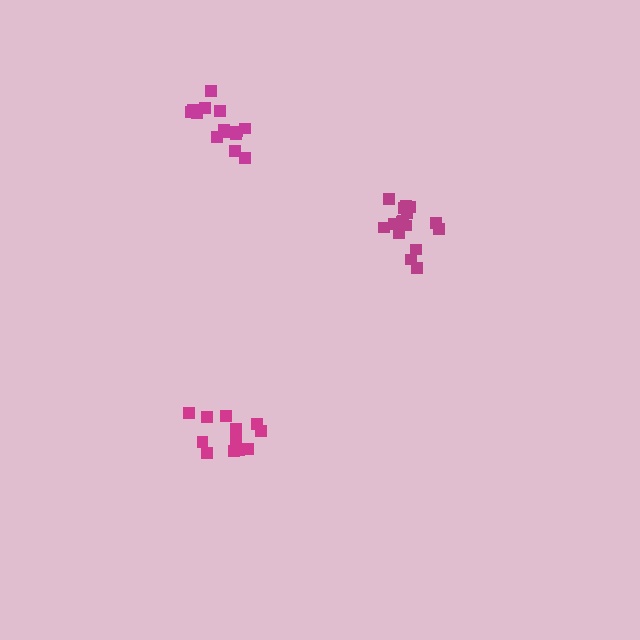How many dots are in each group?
Group 1: 12 dots, Group 2: 16 dots, Group 3: 14 dots (42 total).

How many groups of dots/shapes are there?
There are 3 groups.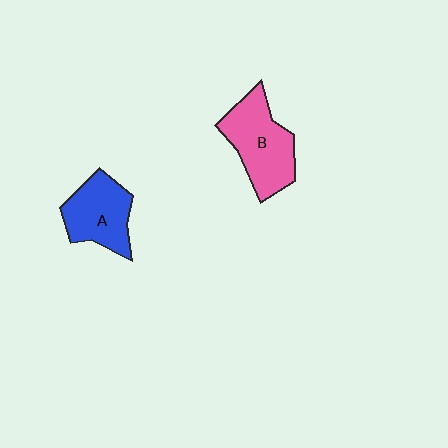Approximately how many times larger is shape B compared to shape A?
Approximately 1.2 times.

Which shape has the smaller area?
Shape A (blue).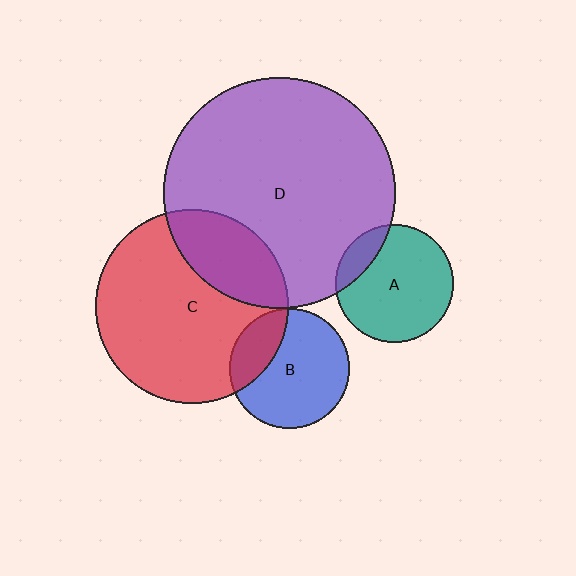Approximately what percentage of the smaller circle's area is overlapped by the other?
Approximately 25%.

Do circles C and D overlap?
Yes.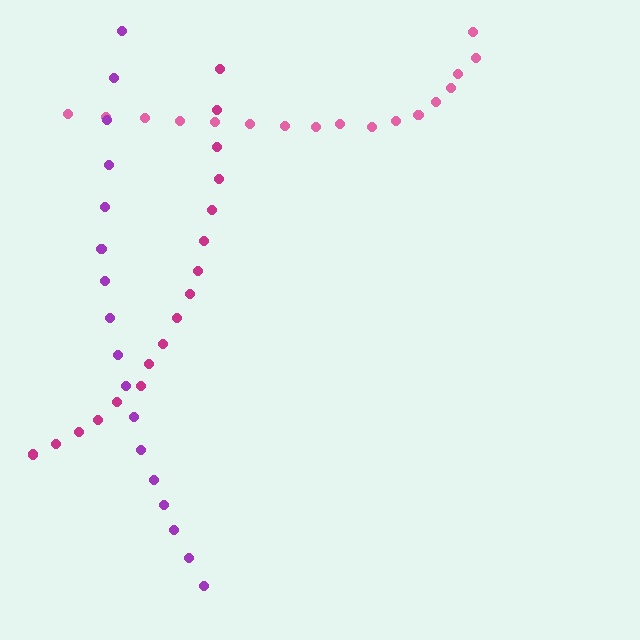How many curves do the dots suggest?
There are 3 distinct paths.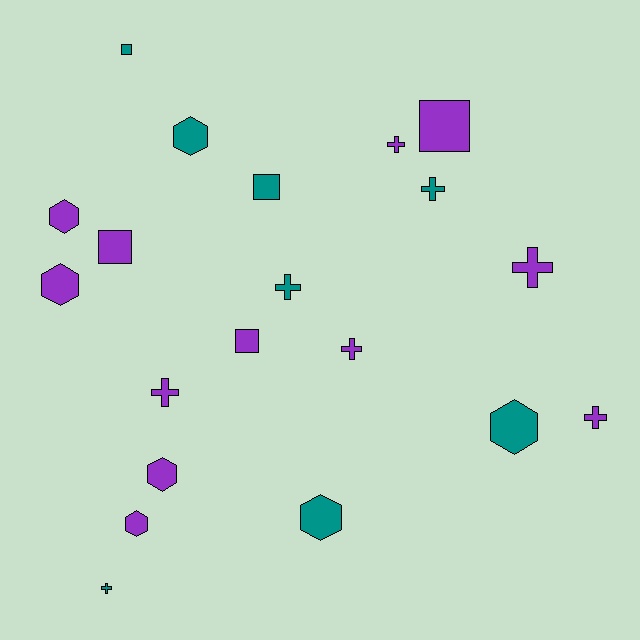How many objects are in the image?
There are 20 objects.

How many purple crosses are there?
There are 5 purple crosses.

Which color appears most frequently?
Purple, with 12 objects.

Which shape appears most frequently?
Cross, with 8 objects.